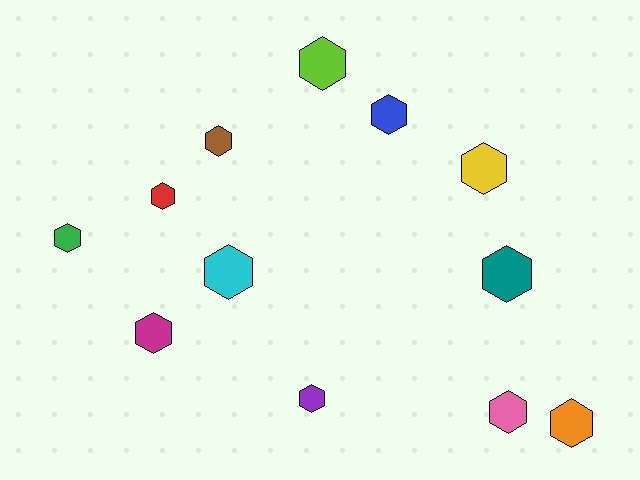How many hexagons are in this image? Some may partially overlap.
There are 12 hexagons.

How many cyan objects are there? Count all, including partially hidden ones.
There is 1 cyan object.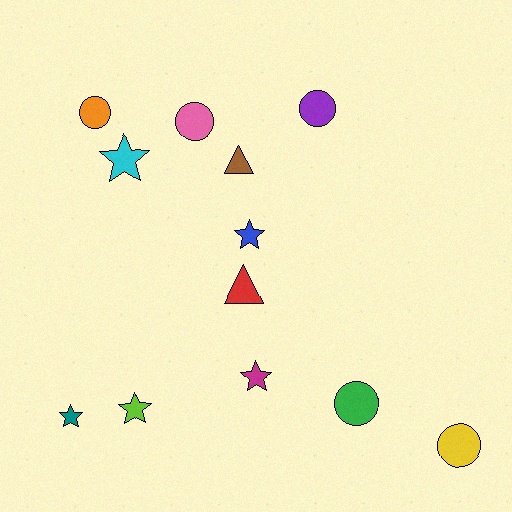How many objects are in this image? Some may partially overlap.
There are 12 objects.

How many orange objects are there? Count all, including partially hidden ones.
There is 1 orange object.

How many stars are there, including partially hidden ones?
There are 5 stars.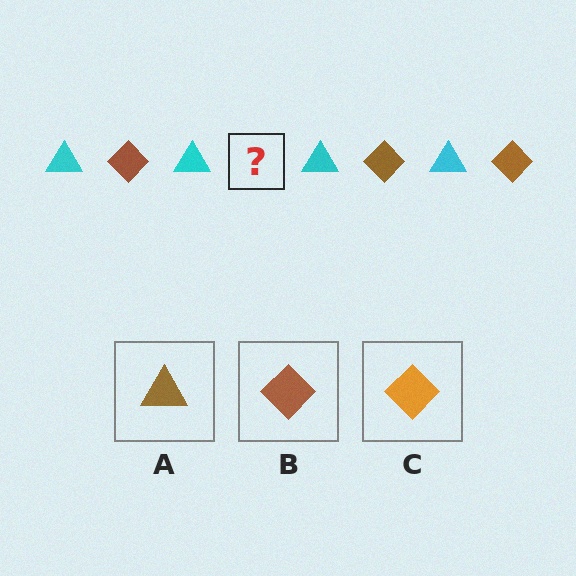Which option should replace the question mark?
Option B.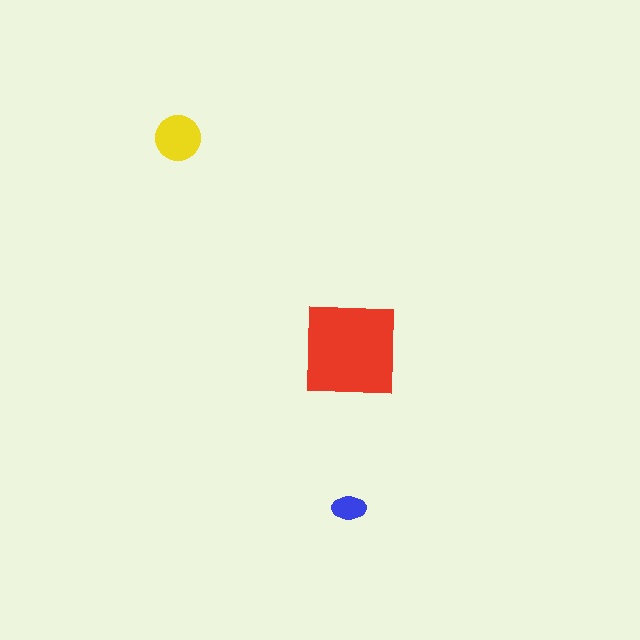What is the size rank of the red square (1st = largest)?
1st.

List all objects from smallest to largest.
The blue ellipse, the yellow circle, the red square.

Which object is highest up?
The yellow circle is topmost.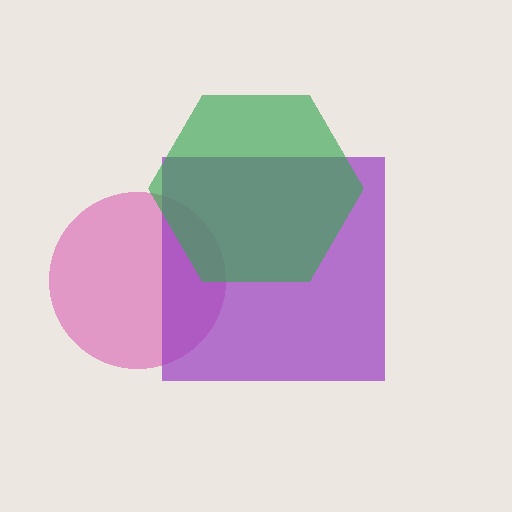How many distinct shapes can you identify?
There are 3 distinct shapes: a magenta circle, a purple square, a green hexagon.